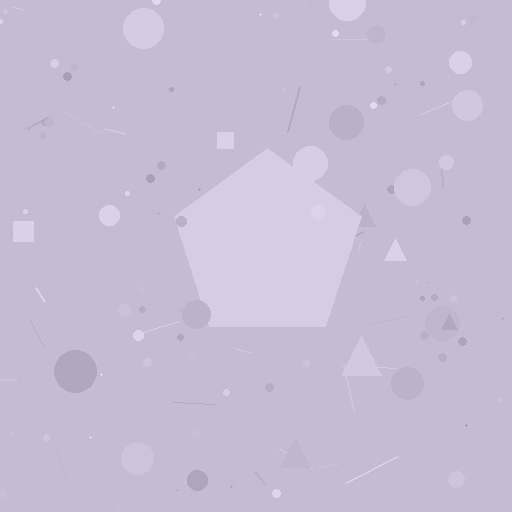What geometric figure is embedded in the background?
A pentagon is embedded in the background.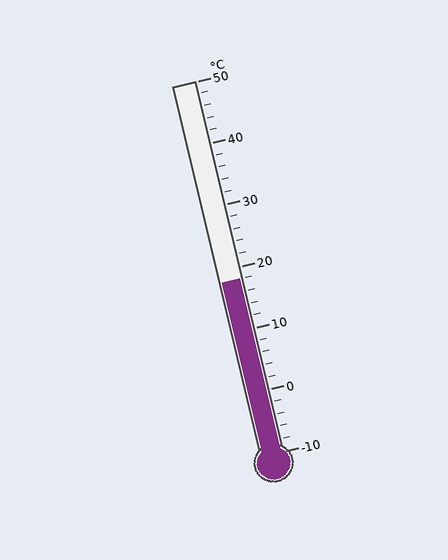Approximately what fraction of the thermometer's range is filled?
The thermometer is filled to approximately 45% of its range.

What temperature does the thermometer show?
The thermometer shows approximately 18°C.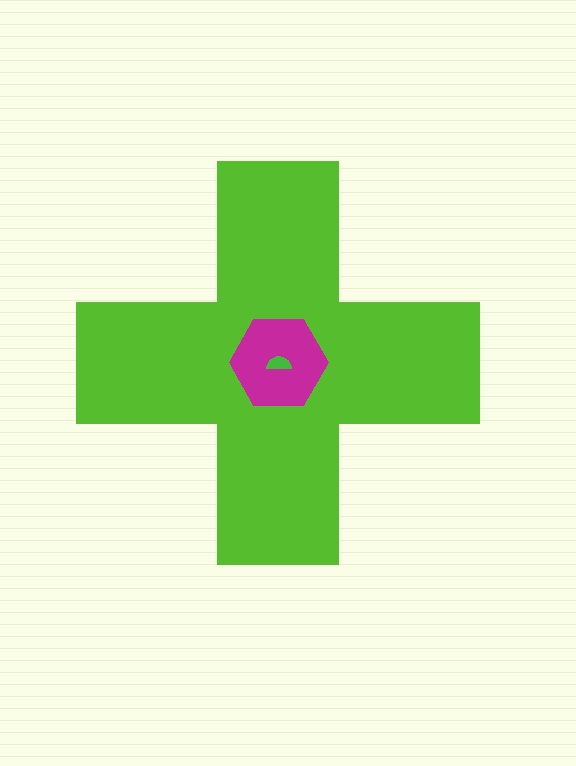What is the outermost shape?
The lime cross.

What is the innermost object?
The green semicircle.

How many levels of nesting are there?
3.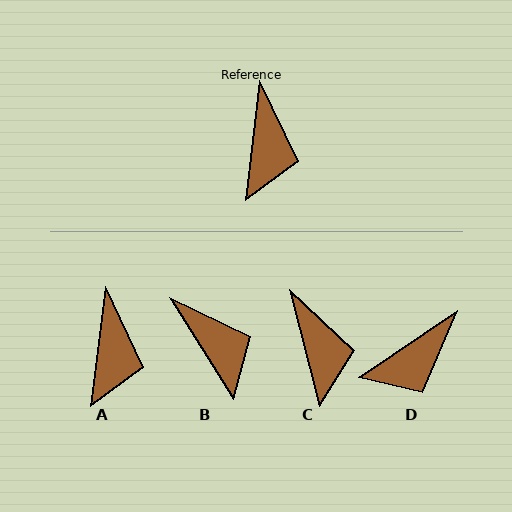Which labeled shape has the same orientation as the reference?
A.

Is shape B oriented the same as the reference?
No, it is off by about 39 degrees.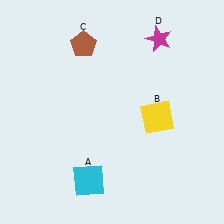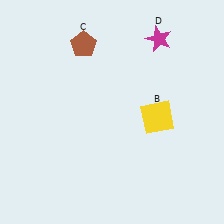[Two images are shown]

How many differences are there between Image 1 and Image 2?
There is 1 difference between the two images.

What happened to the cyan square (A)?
The cyan square (A) was removed in Image 2. It was in the bottom-left area of Image 1.